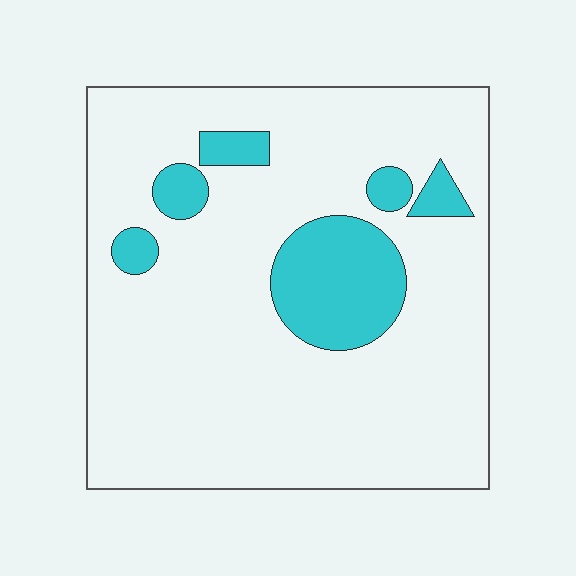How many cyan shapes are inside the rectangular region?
6.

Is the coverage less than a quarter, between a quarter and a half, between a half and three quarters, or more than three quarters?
Less than a quarter.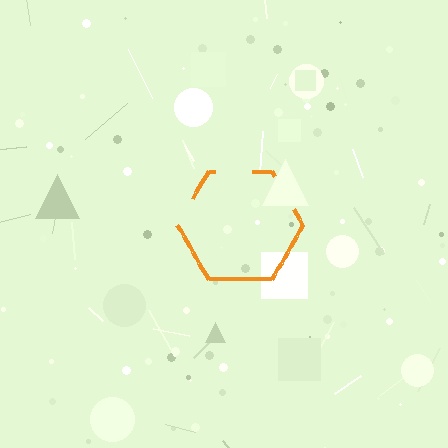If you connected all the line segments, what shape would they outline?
They would outline a hexagon.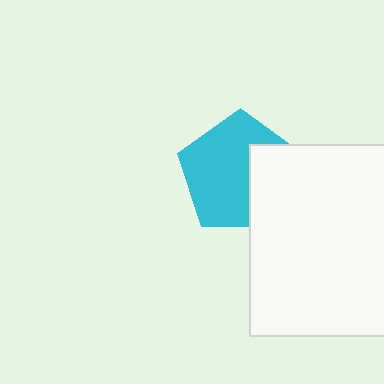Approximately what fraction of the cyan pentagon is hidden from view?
Roughly 34% of the cyan pentagon is hidden behind the white rectangle.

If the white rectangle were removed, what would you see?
You would see the complete cyan pentagon.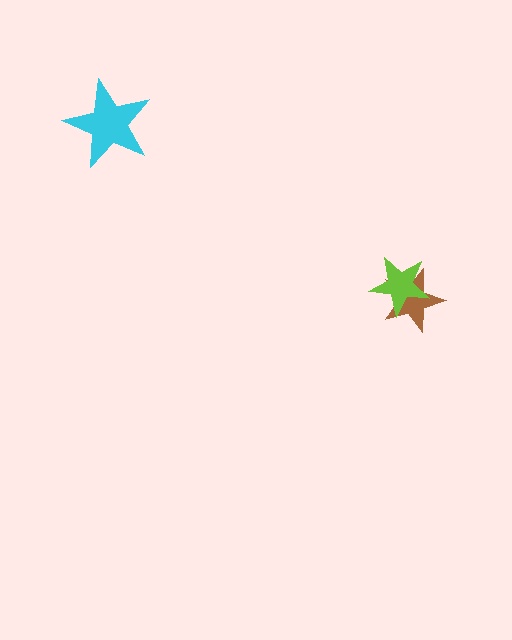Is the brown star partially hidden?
Yes, it is partially covered by another shape.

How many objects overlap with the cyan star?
0 objects overlap with the cyan star.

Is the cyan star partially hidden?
No, no other shape covers it.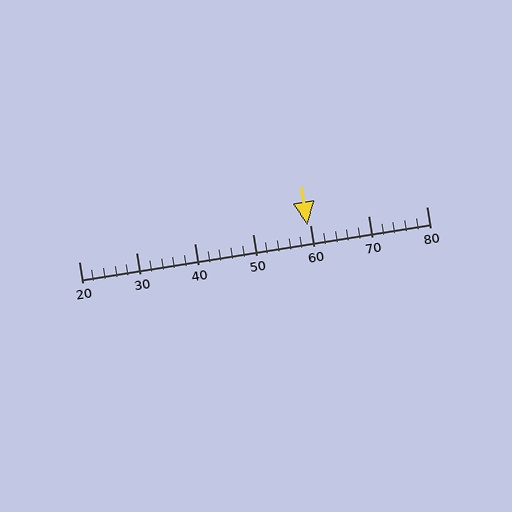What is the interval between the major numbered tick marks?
The major tick marks are spaced 10 units apart.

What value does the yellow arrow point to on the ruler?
The yellow arrow points to approximately 59.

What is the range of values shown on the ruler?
The ruler shows values from 20 to 80.